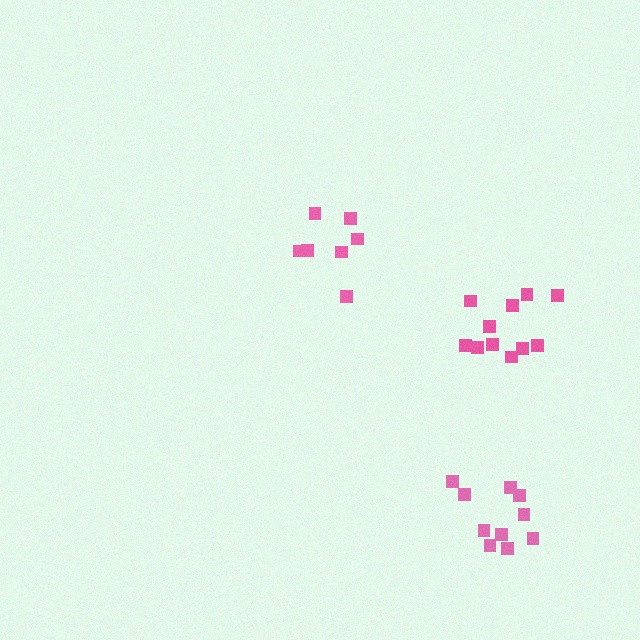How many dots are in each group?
Group 1: 10 dots, Group 2: 11 dots, Group 3: 7 dots (28 total).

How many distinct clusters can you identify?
There are 3 distinct clusters.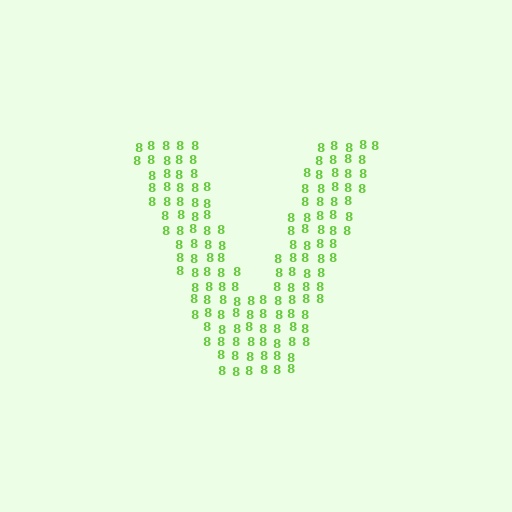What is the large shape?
The large shape is the letter V.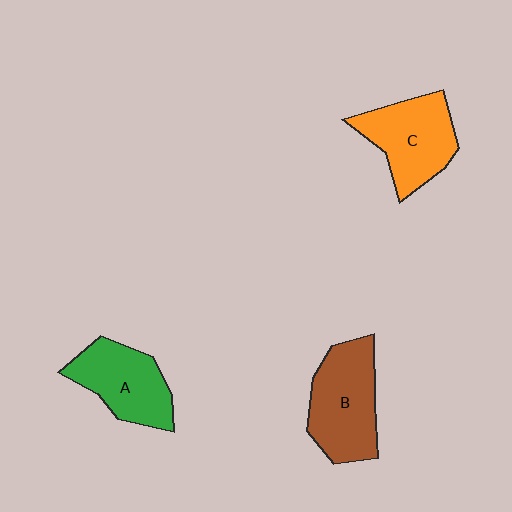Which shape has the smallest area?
Shape A (green).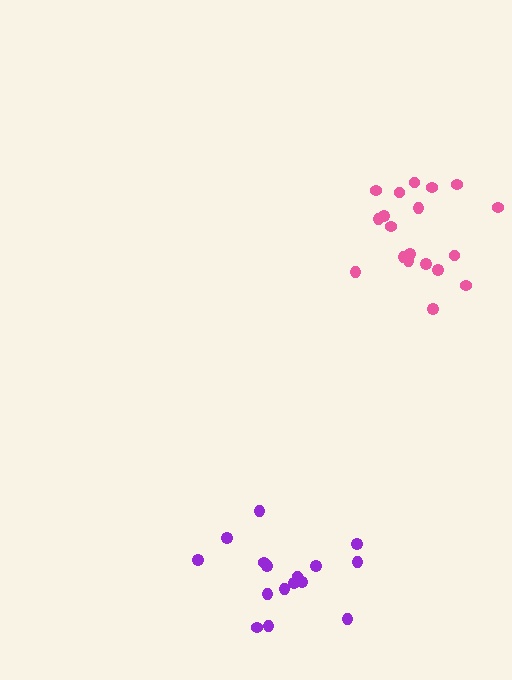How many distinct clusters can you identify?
There are 2 distinct clusters.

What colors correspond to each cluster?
The clusters are colored: purple, pink.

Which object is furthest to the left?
The purple cluster is leftmost.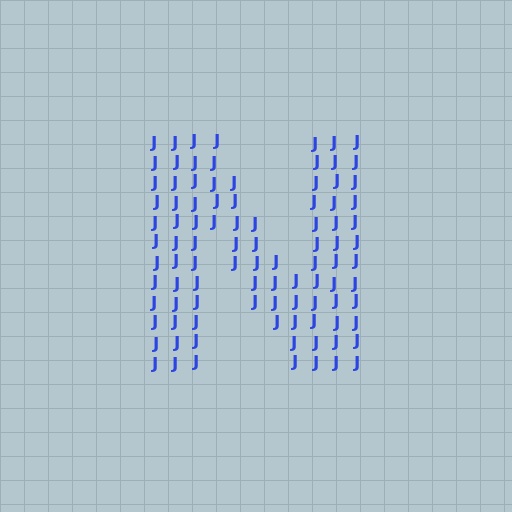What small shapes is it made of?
It is made of small letter J's.